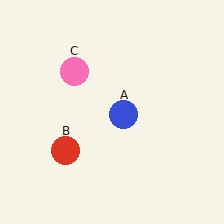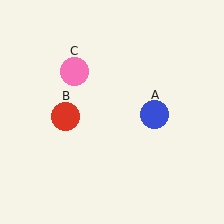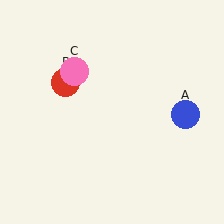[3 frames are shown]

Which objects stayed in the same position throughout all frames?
Pink circle (object C) remained stationary.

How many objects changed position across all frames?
2 objects changed position: blue circle (object A), red circle (object B).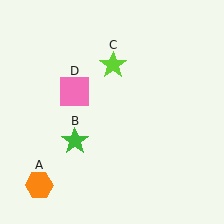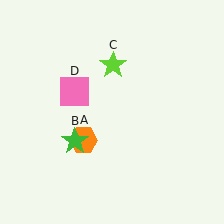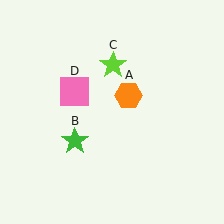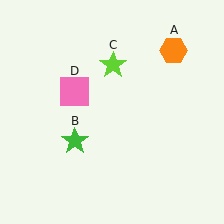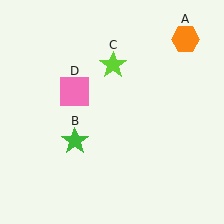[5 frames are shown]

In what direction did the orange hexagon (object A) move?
The orange hexagon (object A) moved up and to the right.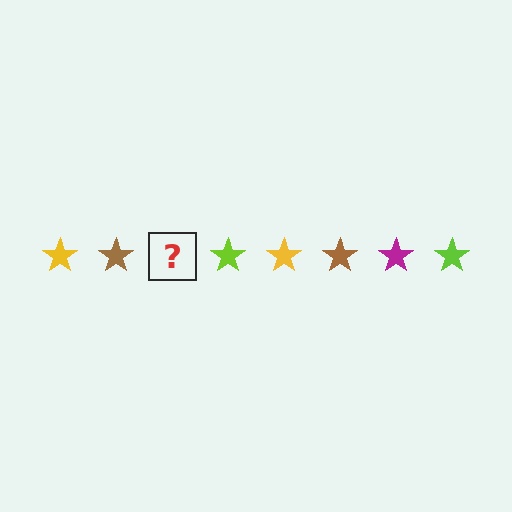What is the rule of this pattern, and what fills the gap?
The rule is that the pattern cycles through yellow, brown, magenta, lime stars. The gap should be filled with a magenta star.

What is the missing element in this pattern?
The missing element is a magenta star.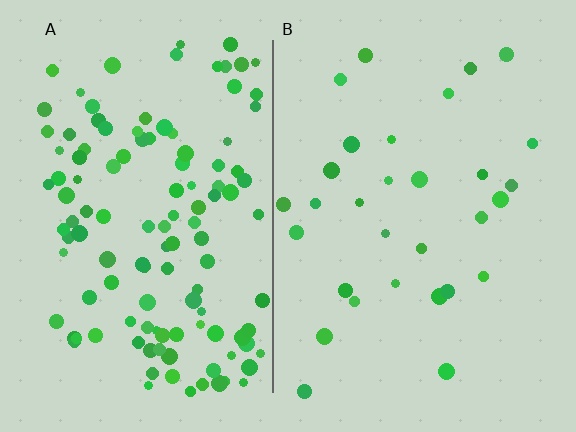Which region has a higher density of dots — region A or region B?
A (the left).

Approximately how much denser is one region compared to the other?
Approximately 4.0× — region A over region B.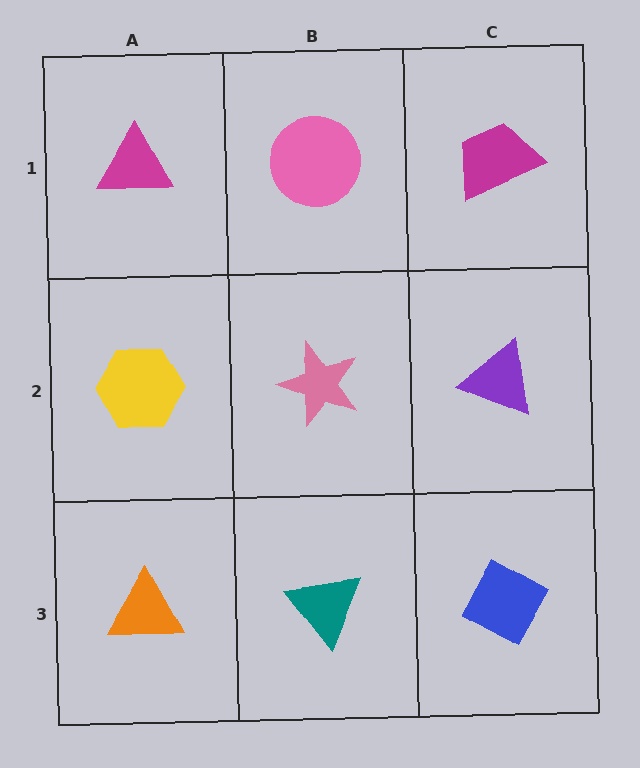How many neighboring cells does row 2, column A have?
3.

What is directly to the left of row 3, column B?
An orange triangle.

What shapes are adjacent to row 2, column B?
A pink circle (row 1, column B), a teal triangle (row 3, column B), a yellow hexagon (row 2, column A), a purple triangle (row 2, column C).